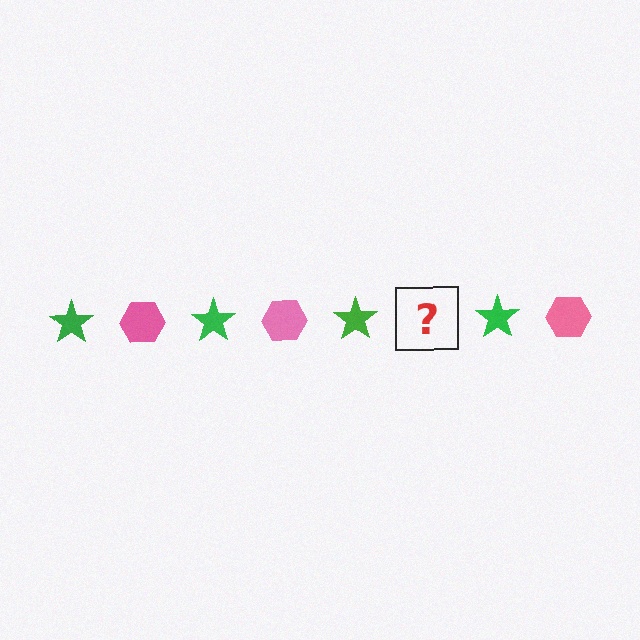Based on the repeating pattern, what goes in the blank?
The blank should be a pink hexagon.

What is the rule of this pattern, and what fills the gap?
The rule is that the pattern alternates between green star and pink hexagon. The gap should be filled with a pink hexagon.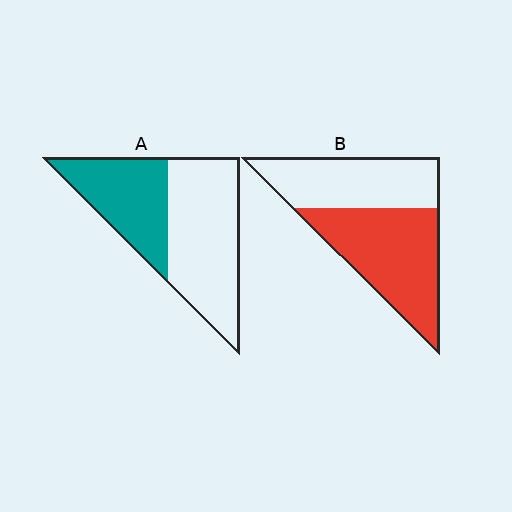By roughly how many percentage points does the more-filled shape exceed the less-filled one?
By roughly 15 percentage points (B over A).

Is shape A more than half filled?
No.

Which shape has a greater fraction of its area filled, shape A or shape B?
Shape B.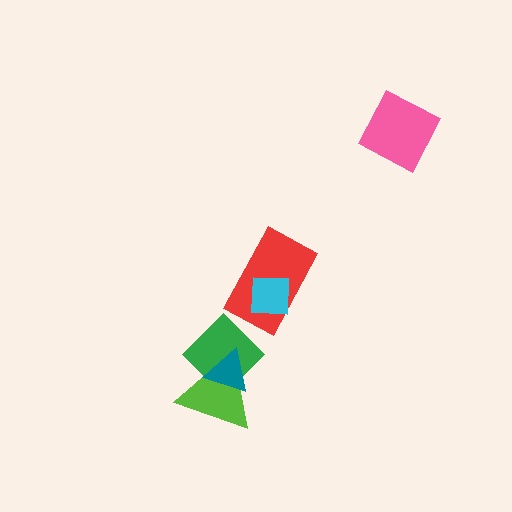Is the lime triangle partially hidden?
Yes, it is partially covered by another shape.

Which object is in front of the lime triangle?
The teal triangle is in front of the lime triangle.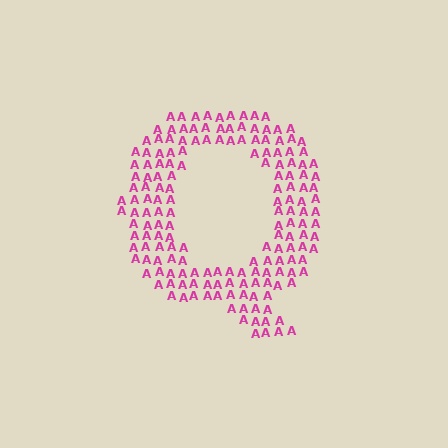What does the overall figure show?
The overall figure shows the letter Q.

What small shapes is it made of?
It is made of small letter A's.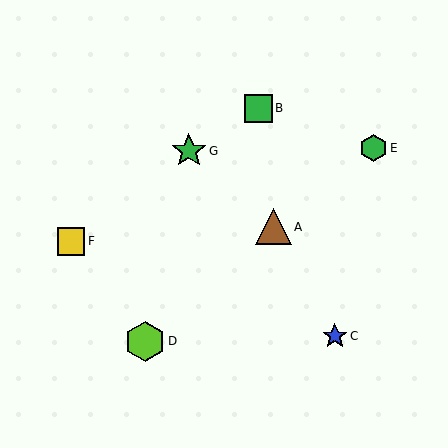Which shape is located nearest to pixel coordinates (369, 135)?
The green hexagon (labeled E) at (373, 148) is nearest to that location.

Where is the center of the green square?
The center of the green square is at (259, 108).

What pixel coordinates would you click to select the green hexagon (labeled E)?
Click at (373, 148) to select the green hexagon E.